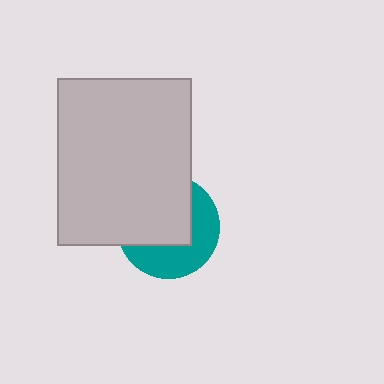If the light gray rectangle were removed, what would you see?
You would see the complete teal circle.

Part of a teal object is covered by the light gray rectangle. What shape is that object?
It is a circle.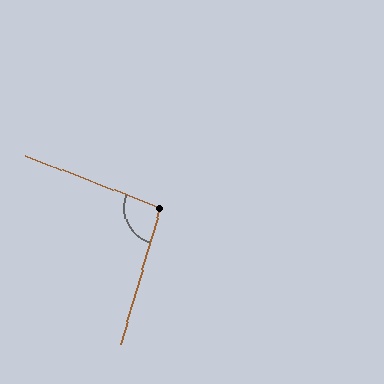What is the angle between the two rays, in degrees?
Approximately 95 degrees.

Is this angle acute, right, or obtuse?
It is obtuse.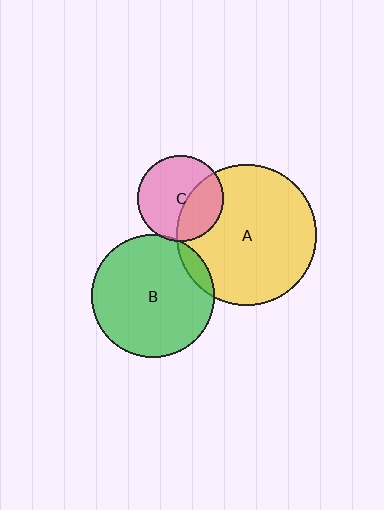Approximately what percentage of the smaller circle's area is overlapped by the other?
Approximately 35%.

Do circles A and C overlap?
Yes.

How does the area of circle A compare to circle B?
Approximately 1.3 times.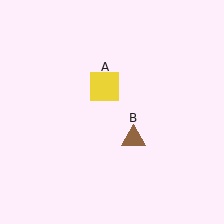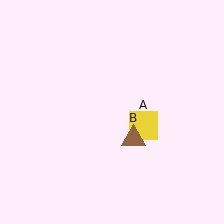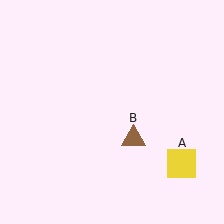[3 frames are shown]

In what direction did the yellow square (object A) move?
The yellow square (object A) moved down and to the right.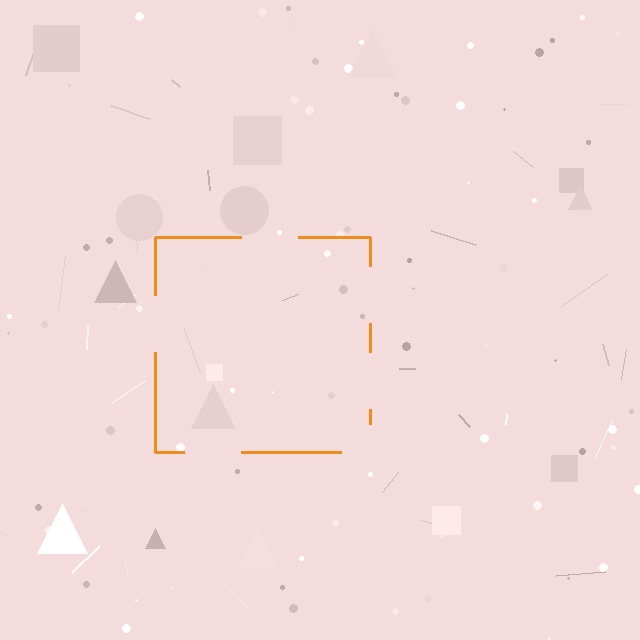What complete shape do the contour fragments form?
The contour fragments form a square.